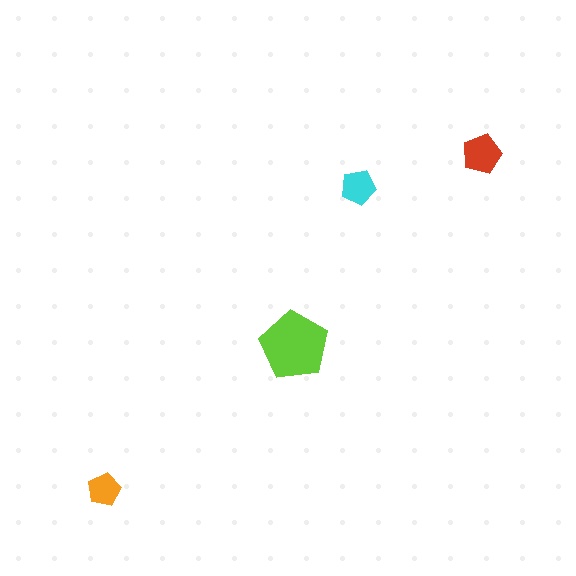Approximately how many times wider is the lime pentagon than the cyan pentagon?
About 2 times wider.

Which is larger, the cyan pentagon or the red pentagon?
The red one.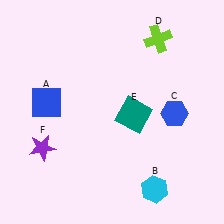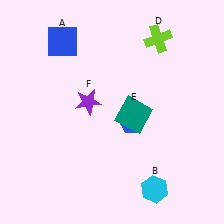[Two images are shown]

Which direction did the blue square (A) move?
The blue square (A) moved up.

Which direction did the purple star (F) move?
The purple star (F) moved up.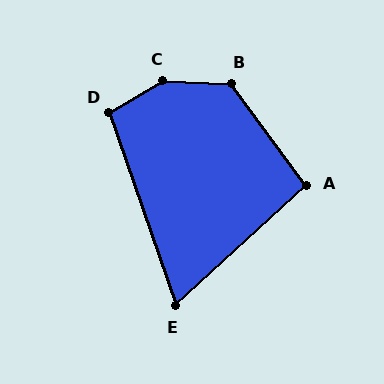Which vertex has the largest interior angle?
C, at approximately 147 degrees.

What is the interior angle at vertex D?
Approximately 102 degrees (obtuse).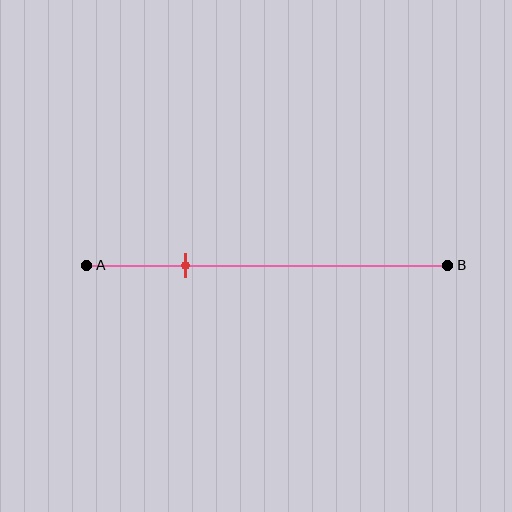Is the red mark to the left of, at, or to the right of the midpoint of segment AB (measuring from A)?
The red mark is to the left of the midpoint of segment AB.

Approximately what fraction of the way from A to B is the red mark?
The red mark is approximately 25% of the way from A to B.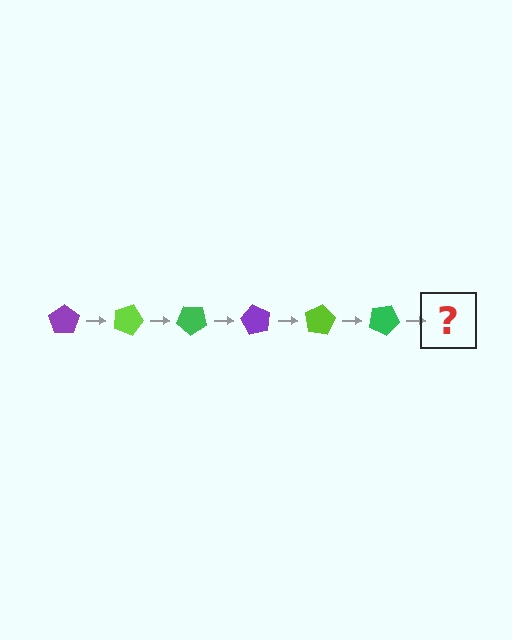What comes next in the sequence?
The next element should be a purple pentagon, rotated 120 degrees from the start.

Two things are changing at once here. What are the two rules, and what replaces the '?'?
The two rules are that it rotates 20 degrees each step and the color cycles through purple, lime, and green. The '?' should be a purple pentagon, rotated 120 degrees from the start.